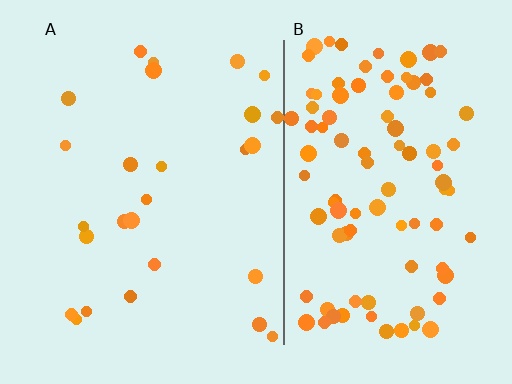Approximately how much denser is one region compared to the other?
Approximately 3.6× — region B over region A.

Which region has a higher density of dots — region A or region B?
B (the right).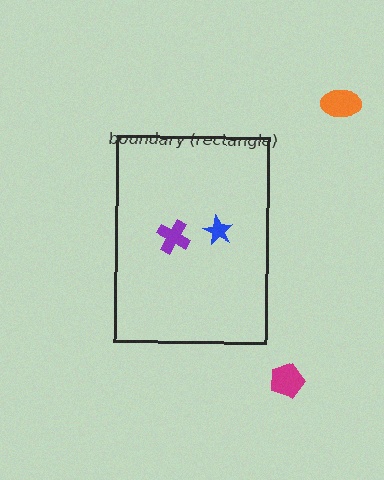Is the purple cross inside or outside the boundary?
Inside.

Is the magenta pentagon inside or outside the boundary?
Outside.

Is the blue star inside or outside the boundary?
Inside.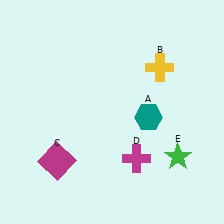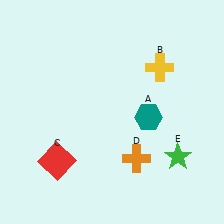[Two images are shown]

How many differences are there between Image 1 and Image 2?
There are 2 differences between the two images.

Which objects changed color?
C changed from magenta to red. D changed from magenta to orange.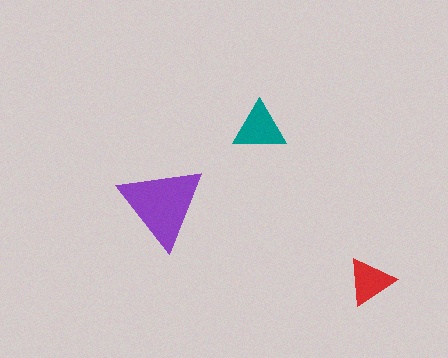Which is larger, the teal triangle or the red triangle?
The teal one.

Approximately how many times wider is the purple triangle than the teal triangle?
About 1.5 times wider.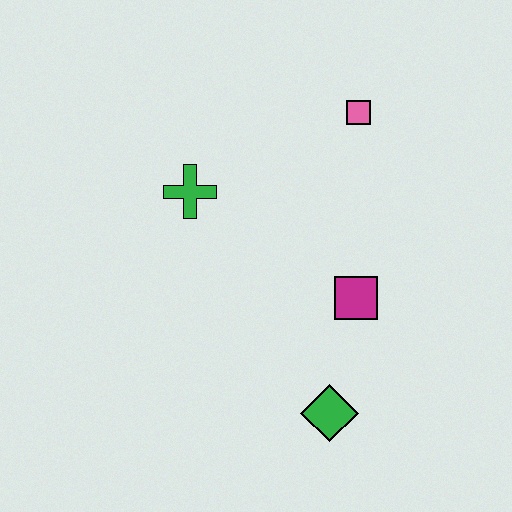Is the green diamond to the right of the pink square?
No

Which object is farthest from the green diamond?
The pink square is farthest from the green diamond.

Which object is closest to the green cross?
The pink square is closest to the green cross.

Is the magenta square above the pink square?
No